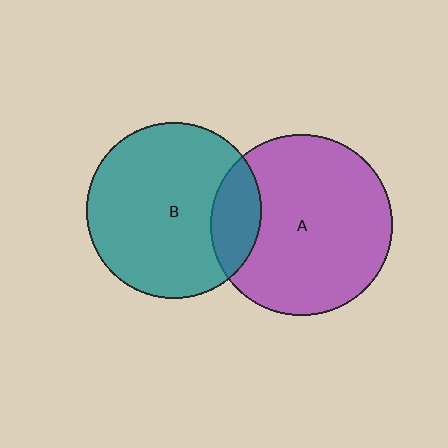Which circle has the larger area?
Circle A (purple).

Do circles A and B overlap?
Yes.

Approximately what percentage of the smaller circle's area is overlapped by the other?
Approximately 20%.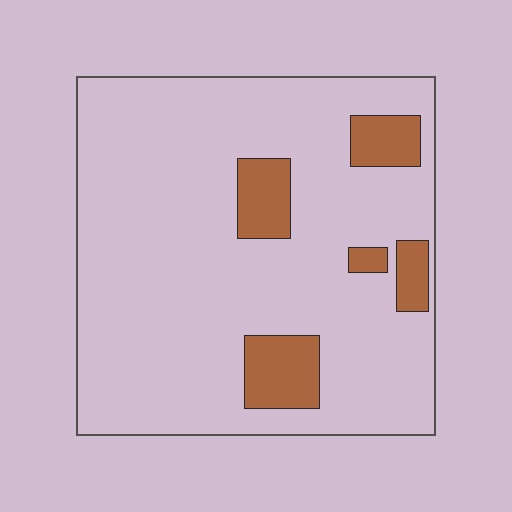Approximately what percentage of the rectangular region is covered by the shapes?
Approximately 15%.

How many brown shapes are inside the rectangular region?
5.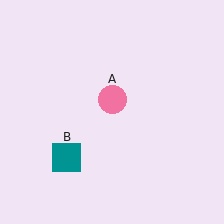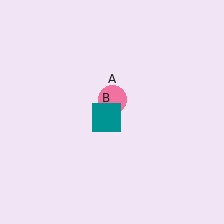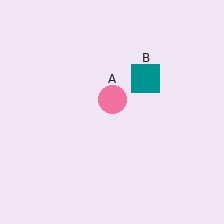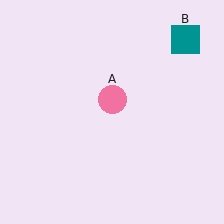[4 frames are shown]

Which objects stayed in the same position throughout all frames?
Pink circle (object A) remained stationary.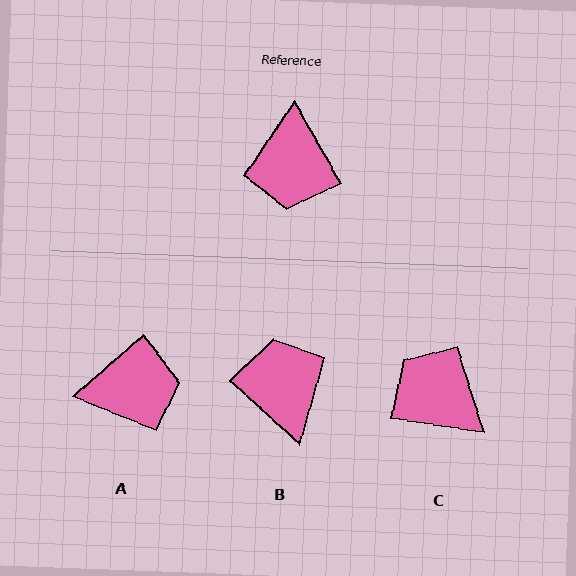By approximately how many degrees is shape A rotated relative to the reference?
Approximately 101 degrees counter-clockwise.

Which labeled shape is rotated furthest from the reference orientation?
B, about 162 degrees away.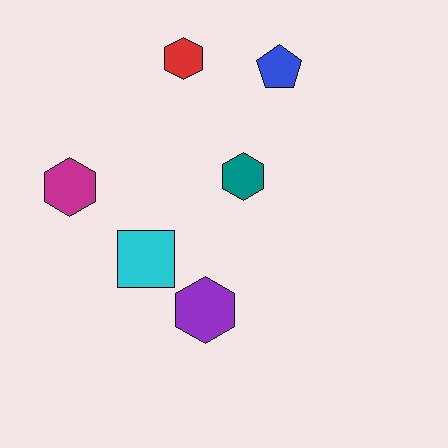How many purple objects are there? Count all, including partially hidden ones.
There is 1 purple object.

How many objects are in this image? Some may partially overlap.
There are 6 objects.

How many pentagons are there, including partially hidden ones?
There is 1 pentagon.